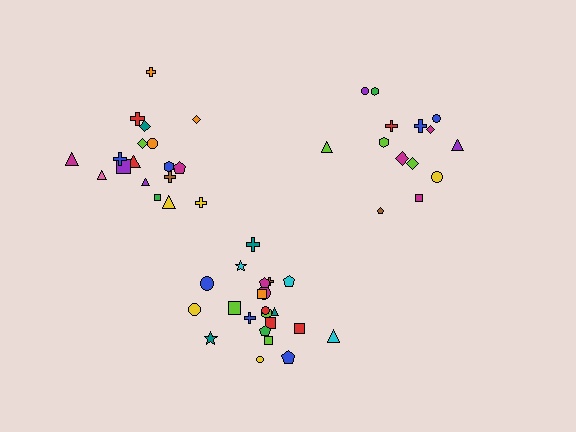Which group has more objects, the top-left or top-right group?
The top-left group.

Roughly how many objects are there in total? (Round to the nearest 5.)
Roughly 55 objects in total.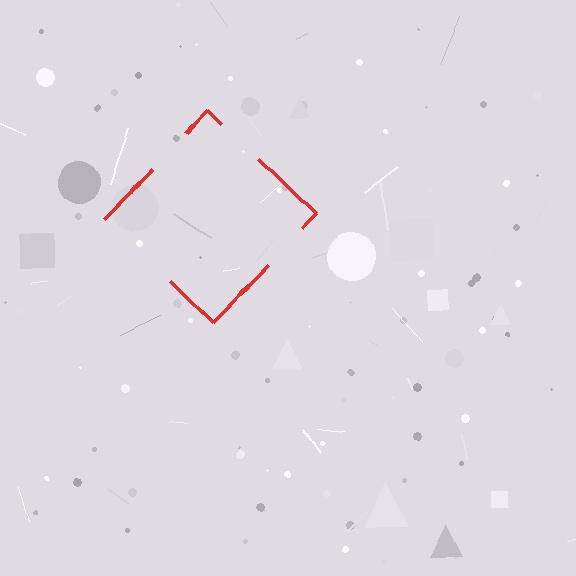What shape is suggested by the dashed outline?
The dashed outline suggests a diamond.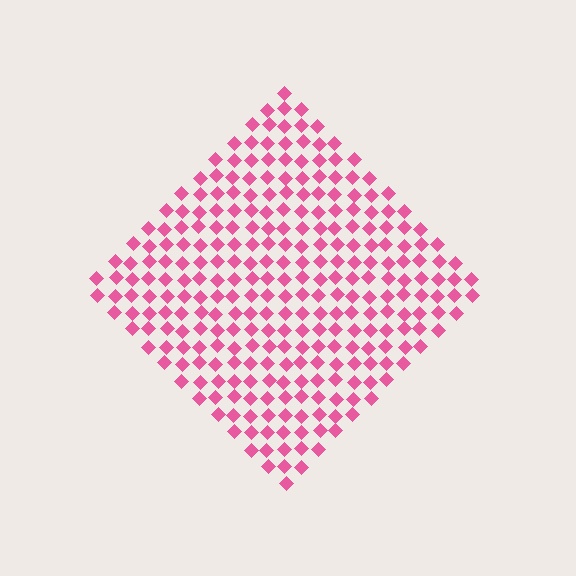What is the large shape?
The large shape is a diamond.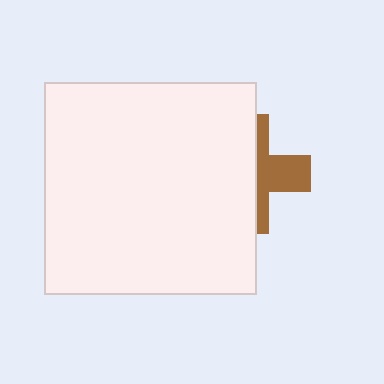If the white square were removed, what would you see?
You would see the complete brown cross.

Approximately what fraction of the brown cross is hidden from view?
Roughly 61% of the brown cross is hidden behind the white square.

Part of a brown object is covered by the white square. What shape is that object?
It is a cross.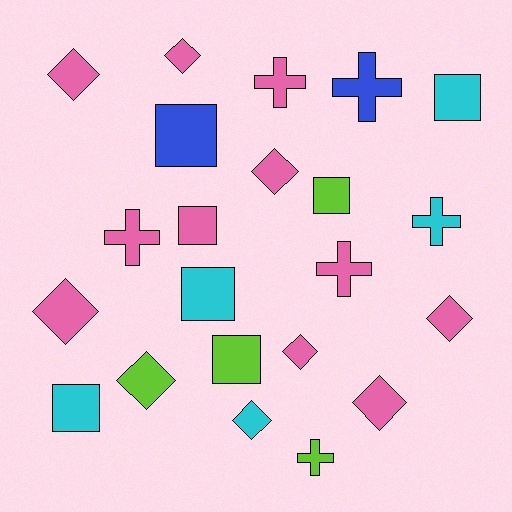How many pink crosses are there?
There are 3 pink crosses.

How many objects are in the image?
There are 22 objects.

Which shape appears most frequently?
Diamond, with 9 objects.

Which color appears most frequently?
Pink, with 11 objects.